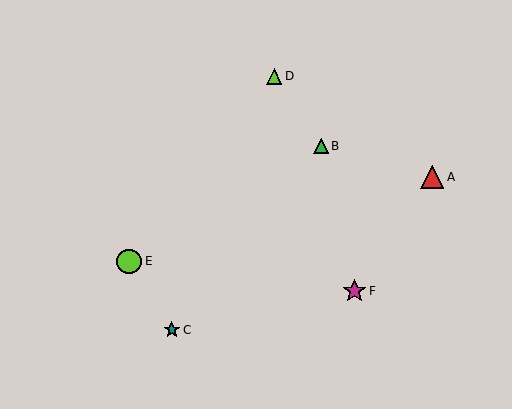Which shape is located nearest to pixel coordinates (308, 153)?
The green triangle (labeled B) at (321, 146) is nearest to that location.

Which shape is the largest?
The lime circle (labeled E) is the largest.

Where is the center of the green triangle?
The center of the green triangle is at (321, 146).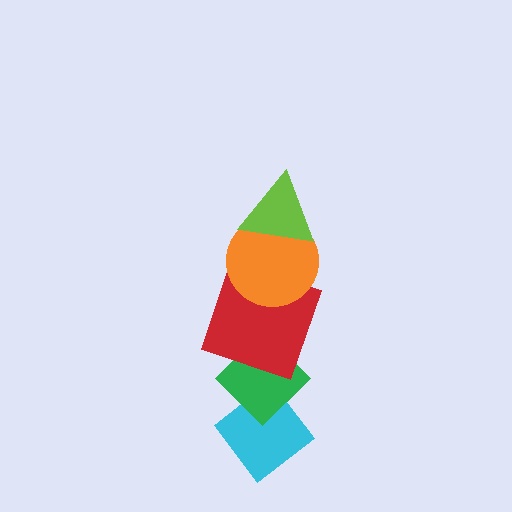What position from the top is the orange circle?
The orange circle is 2nd from the top.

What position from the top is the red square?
The red square is 3rd from the top.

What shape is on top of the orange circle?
The lime triangle is on top of the orange circle.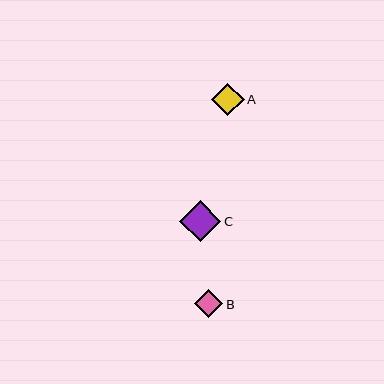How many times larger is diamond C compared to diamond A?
Diamond C is approximately 1.3 times the size of diamond A.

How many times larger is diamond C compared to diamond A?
Diamond C is approximately 1.3 times the size of diamond A.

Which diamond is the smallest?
Diamond B is the smallest with a size of approximately 28 pixels.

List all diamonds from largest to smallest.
From largest to smallest: C, A, B.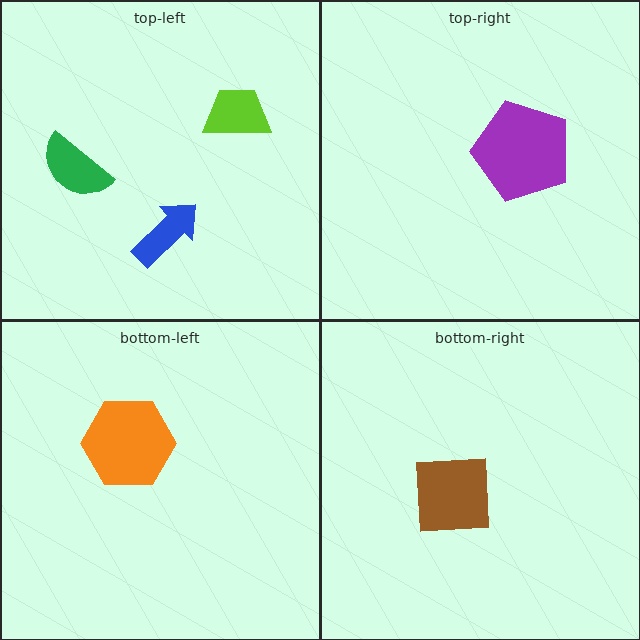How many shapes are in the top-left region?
3.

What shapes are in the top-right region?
The purple pentagon.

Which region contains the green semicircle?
The top-left region.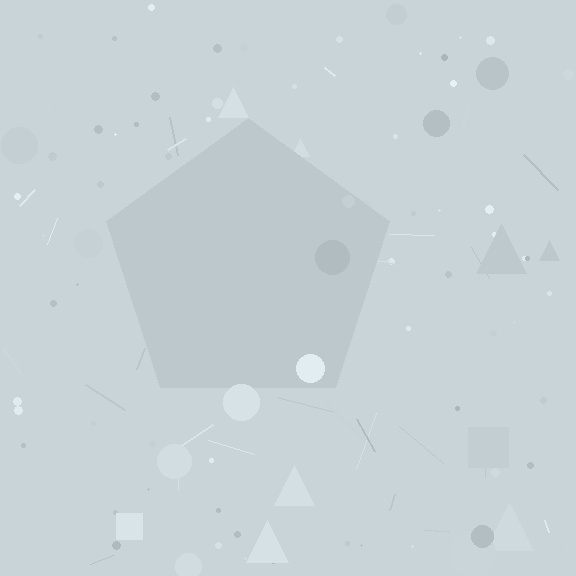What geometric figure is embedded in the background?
A pentagon is embedded in the background.